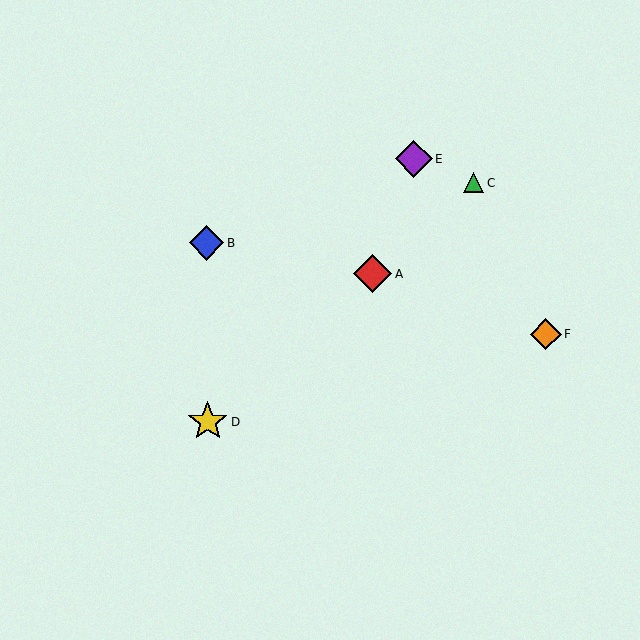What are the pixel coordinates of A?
Object A is at (373, 274).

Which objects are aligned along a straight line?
Objects A, C, D are aligned along a straight line.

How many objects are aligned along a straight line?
3 objects (A, C, D) are aligned along a straight line.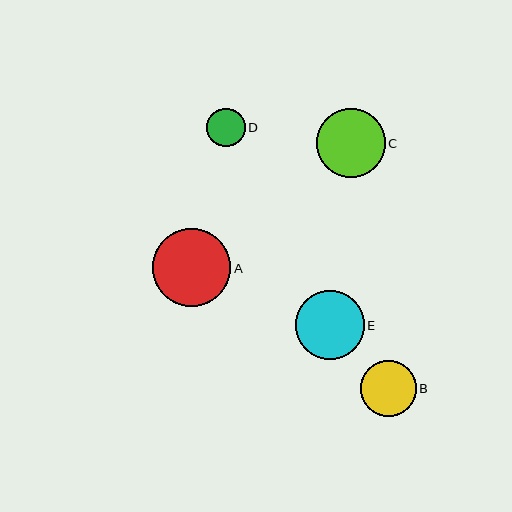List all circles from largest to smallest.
From largest to smallest: A, C, E, B, D.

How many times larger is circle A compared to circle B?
Circle A is approximately 1.4 times the size of circle B.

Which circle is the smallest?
Circle D is the smallest with a size of approximately 38 pixels.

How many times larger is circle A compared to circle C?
Circle A is approximately 1.1 times the size of circle C.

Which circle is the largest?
Circle A is the largest with a size of approximately 79 pixels.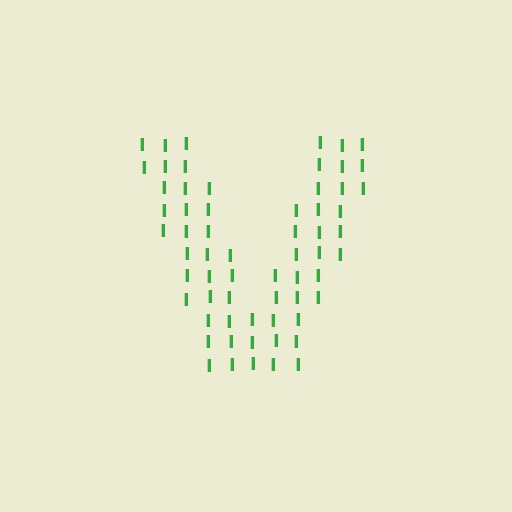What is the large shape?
The large shape is the letter V.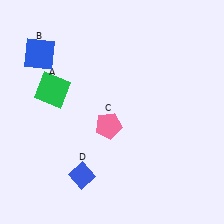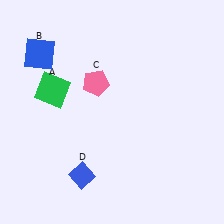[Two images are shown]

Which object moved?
The pink pentagon (C) moved up.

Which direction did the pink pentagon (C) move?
The pink pentagon (C) moved up.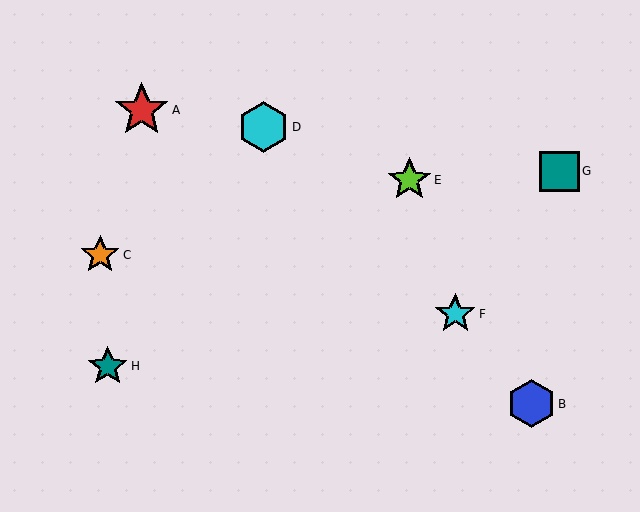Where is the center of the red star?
The center of the red star is at (142, 110).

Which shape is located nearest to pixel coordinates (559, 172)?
The teal square (labeled G) at (559, 171) is nearest to that location.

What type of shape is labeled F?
Shape F is a cyan star.